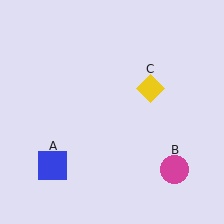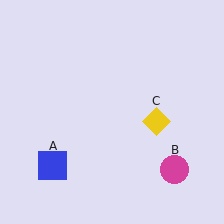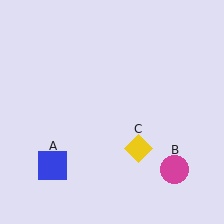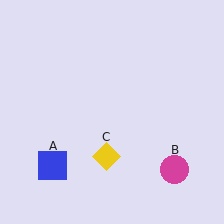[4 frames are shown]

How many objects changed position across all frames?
1 object changed position: yellow diamond (object C).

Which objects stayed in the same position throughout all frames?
Blue square (object A) and magenta circle (object B) remained stationary.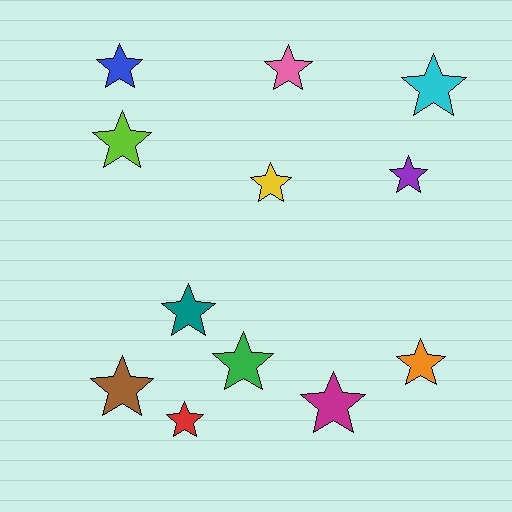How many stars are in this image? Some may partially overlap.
There are 12 stars.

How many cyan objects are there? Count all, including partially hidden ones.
There is 1 cyan object.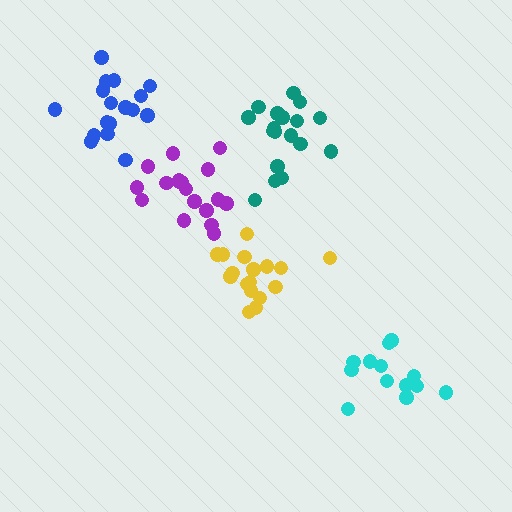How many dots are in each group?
Group 1: 18 dots, Group 2: 18 dots, Group 3: 18 dots, Group 4: 18 dots, Group 5: 13 dots (85 total).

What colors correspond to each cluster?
The clusters are colored: blue, purple, teal, yellow, cyan.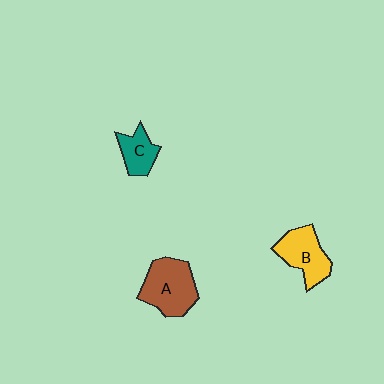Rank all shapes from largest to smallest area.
From largest to smallest: A (brown), B (yellow), C (teal).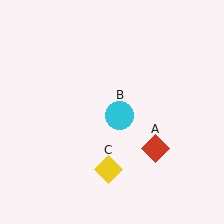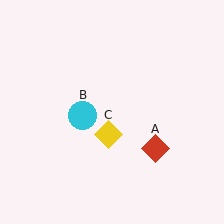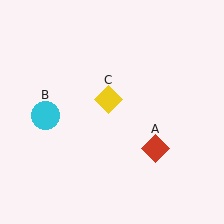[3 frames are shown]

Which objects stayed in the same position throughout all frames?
Red diamond (object A) remained stationary.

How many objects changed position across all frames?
2 objects changed position: cyan circle (object B), yellow diamond (object C).